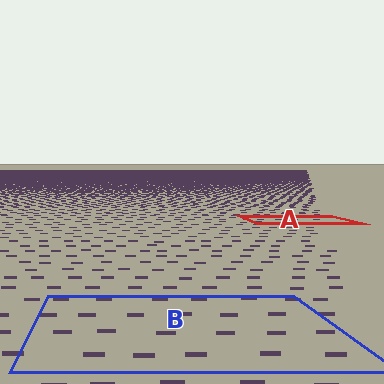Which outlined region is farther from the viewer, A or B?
Region A is farther from the viewer — the texture elements inside it appear smaller and more densely packed.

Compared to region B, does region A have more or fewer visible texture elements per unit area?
Region A has more texture elements per unit area — they are packed more densely because it is farther away.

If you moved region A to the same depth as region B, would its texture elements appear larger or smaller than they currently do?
They would appear larger. At a closer depth, the same texture elements are projected at a bigger on-screen size.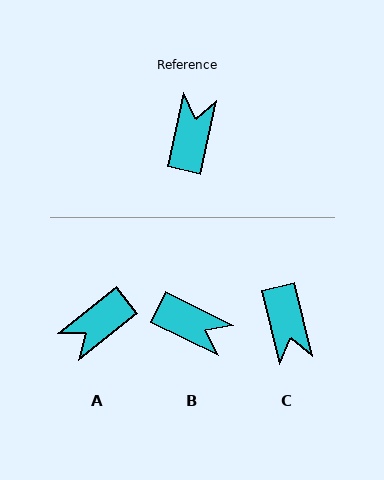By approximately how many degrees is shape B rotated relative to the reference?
Approximately 104 degrees clockwise.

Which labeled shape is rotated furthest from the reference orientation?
C, about 154 degrees away.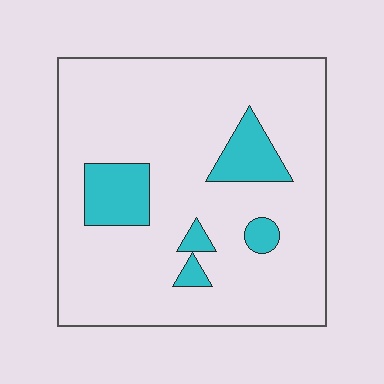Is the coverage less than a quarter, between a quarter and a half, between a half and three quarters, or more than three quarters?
Less than a quarter.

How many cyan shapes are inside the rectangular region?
5.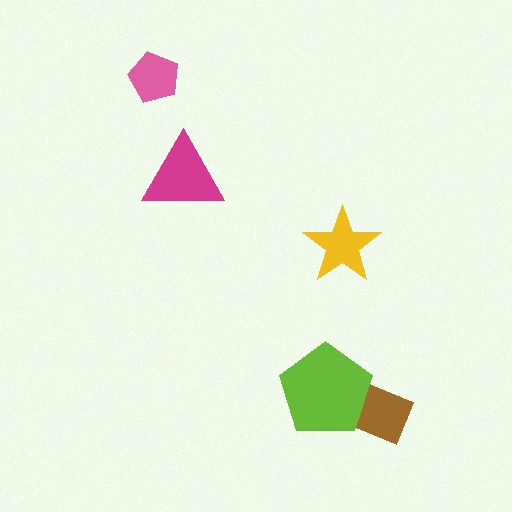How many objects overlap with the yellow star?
0 objects overlap with the yellow star.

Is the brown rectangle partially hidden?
Yes, it is partially covered by another shape.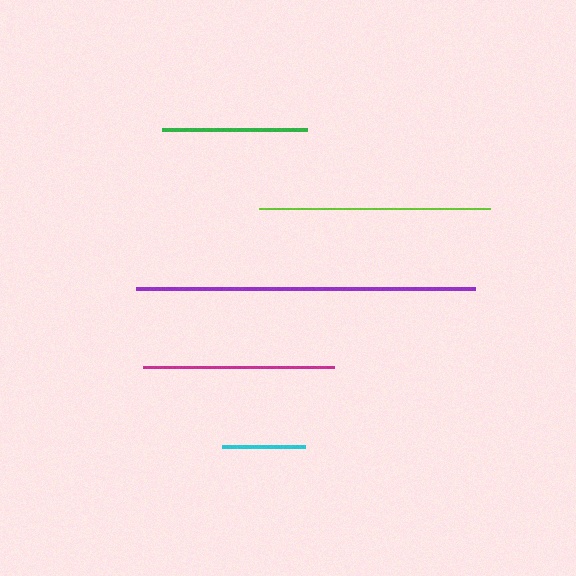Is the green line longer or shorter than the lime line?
The lime line is longer than the green line.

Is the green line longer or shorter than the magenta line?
The magenta line is longer than the green line.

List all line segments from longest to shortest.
From longest to shortest: purple, lime, magenta, green, cyan.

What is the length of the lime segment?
The lime segment is approximately 230 pixels long.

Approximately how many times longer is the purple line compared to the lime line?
The purple line is approximately 1.5 times the length of the lime line.